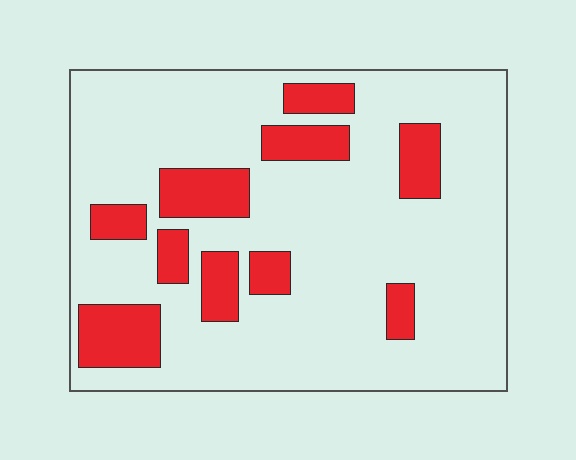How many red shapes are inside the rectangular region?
10.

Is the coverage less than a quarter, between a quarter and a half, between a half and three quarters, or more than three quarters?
Less than a quarter.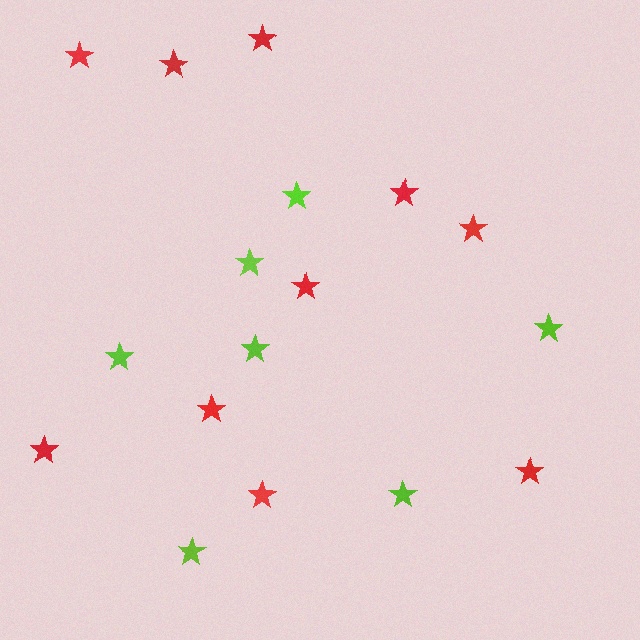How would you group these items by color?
There are 2 groups: one group of lime stars (7) and one group of red stars (10).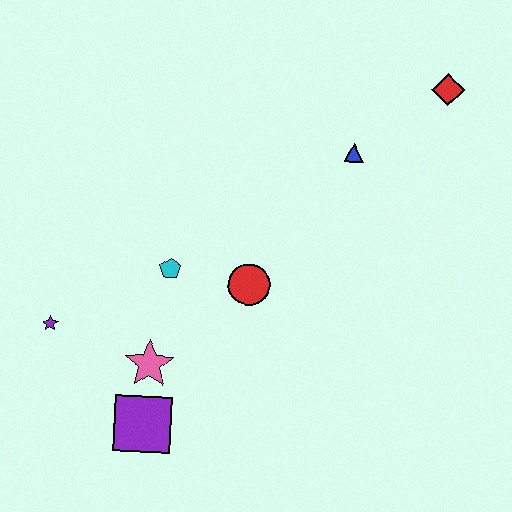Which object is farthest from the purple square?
The red diamond is farthest from the purple square.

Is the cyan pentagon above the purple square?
Yes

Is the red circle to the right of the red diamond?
No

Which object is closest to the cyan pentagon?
The red circle is closest to the cyan pentagon.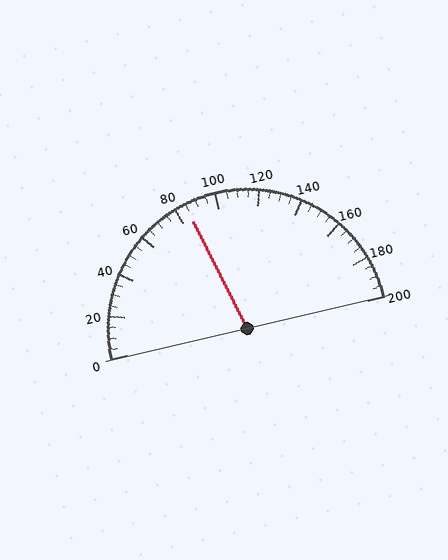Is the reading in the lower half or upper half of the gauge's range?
The reading is in the lower half of the range (0 to 200).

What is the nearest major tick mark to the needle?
The nearest major tick mark is 80.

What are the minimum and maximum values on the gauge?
The gauge ranges from 0 to 200.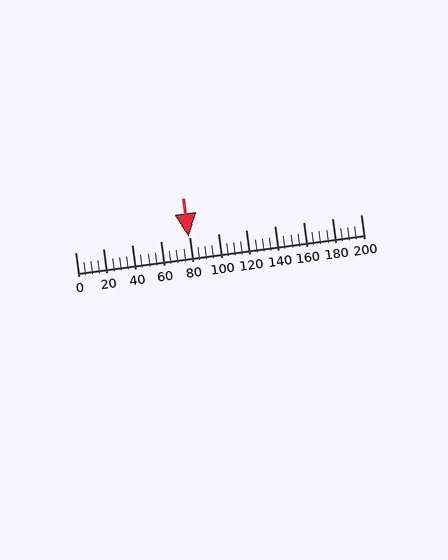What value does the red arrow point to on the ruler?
The red arrow points to approximately 79.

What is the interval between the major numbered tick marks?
The major tick marks are spaced 20 units apart.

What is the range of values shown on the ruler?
The ruler shows values from 0 to 200.